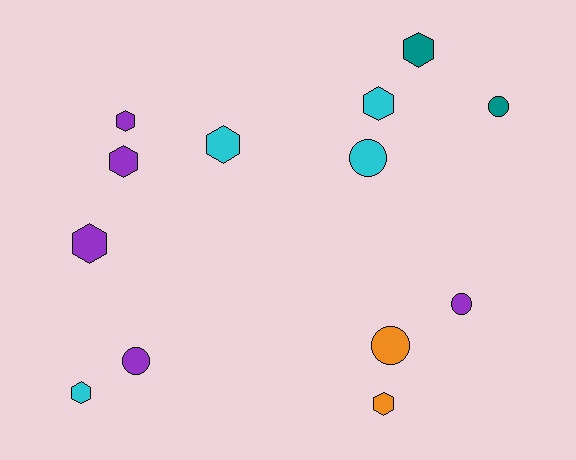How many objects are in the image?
There are 13 objects.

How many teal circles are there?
There is 1 teal circle.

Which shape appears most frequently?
Hexagon, with 8 objects.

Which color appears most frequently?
Purple, with 5 objects.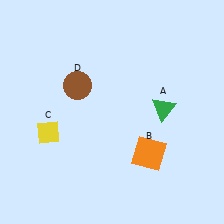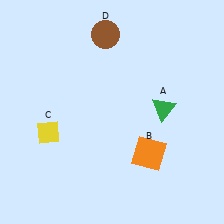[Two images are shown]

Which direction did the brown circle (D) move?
The brown circle (D) moved up.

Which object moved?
The brown circle (D) moved up.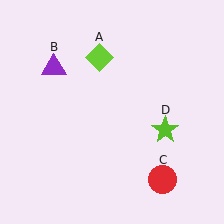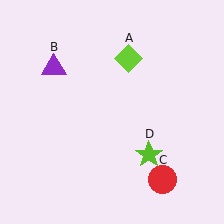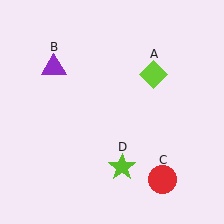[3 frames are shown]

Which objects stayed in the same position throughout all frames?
Purple triangle (object B) and red circle (object C) remained stationary.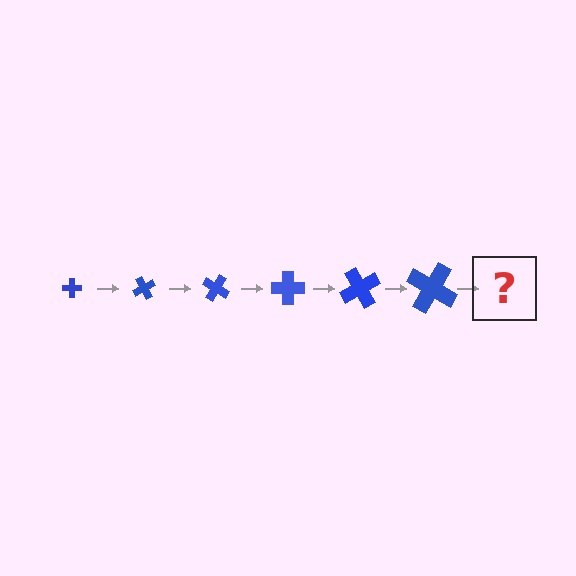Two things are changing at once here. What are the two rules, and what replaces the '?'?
The two rules are that the cross grows larger each step and it rotates 60 degrees each step. The '?' should be a cross, larger than the previous one and rotated 360 degrees from the start.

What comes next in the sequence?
The next element should be a cross, larger than the previous one and rotated 360 degrees from the start.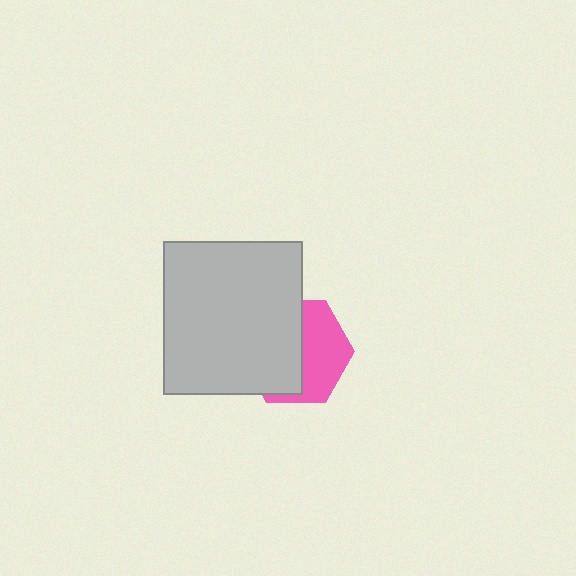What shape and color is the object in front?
The object in front is a light gray rectangle.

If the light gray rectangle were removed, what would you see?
You would see the complete pink hexagon.